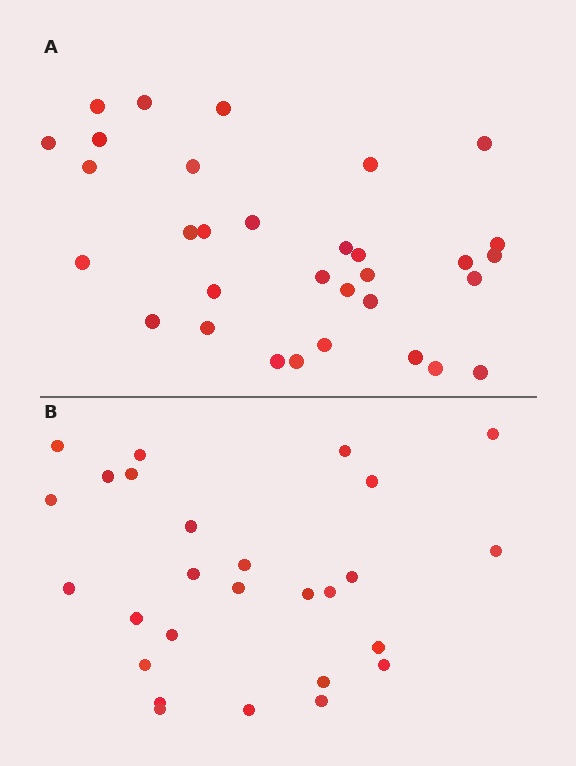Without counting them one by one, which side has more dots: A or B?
Region A (the top region) has more dots.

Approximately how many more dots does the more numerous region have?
Region A has about 5 more dots than region B.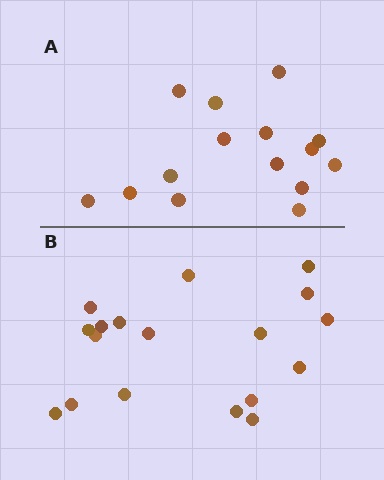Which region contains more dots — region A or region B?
Region B (the bottom region) has more dots.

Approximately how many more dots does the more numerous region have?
Region B has just a few more — roughly 2 or 3 more dots than region A.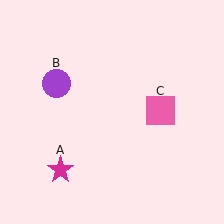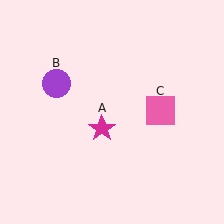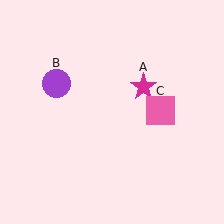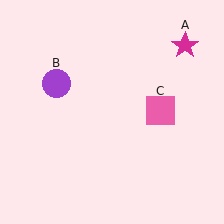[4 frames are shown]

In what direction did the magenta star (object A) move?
The magenta star (object A) moved up and to the right.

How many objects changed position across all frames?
1 object changed position: magenta star (object A).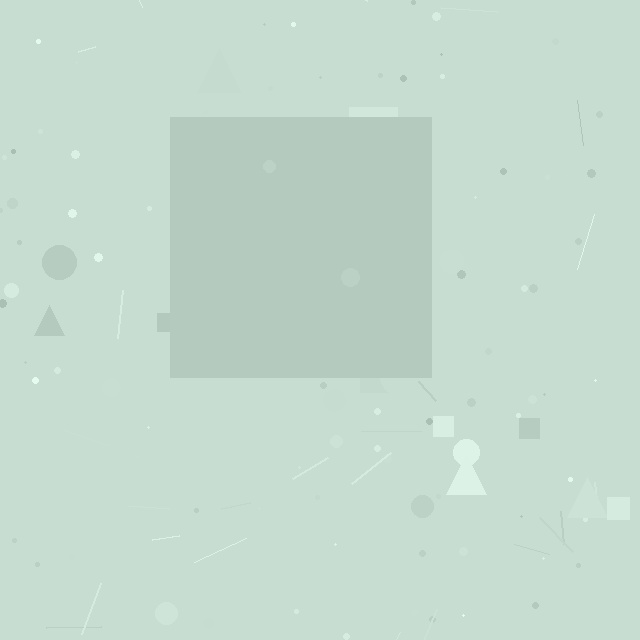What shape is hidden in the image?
A square is hidden in the image.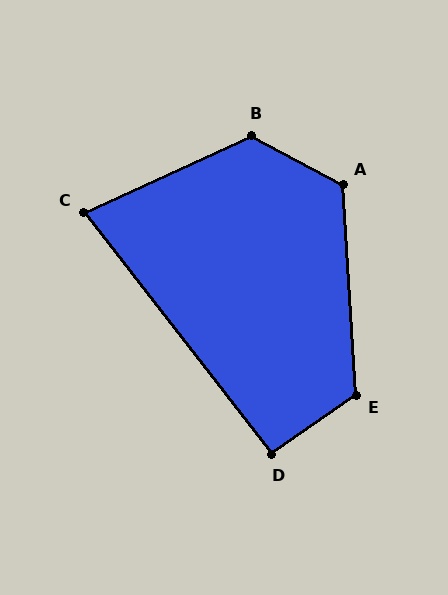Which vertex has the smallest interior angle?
C, at approximately 77 degrees.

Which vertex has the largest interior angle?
B, at approximately 127 degrees.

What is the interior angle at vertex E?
Approximately 122 degrees (obtuse).